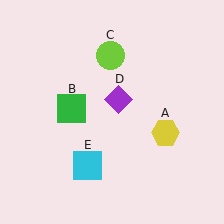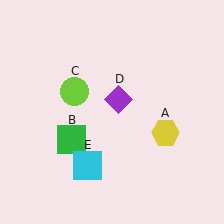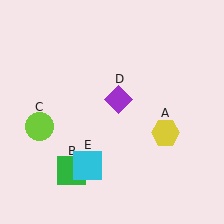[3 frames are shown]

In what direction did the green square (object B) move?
The green square (object B) moved down.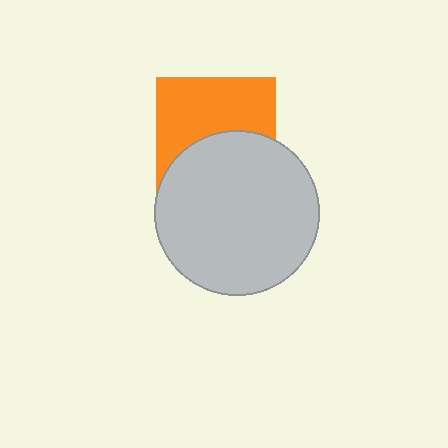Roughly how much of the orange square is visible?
About half of it is visible (roughly 54%).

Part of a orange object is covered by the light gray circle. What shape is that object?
It is a square.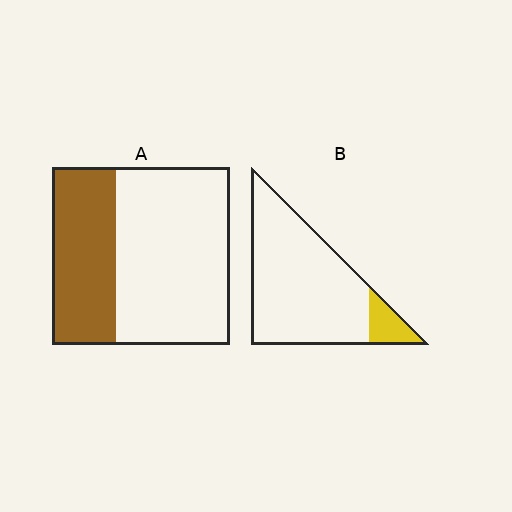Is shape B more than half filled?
No.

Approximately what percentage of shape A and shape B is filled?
A is approximately 35% and B is approximately 10%.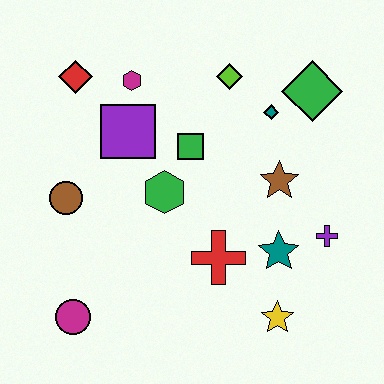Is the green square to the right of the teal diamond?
No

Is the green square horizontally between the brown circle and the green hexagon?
No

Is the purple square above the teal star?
Yes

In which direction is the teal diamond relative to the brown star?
The teal diamond is above the brown star.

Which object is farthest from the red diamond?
The yellow star is farthest from the red diamond.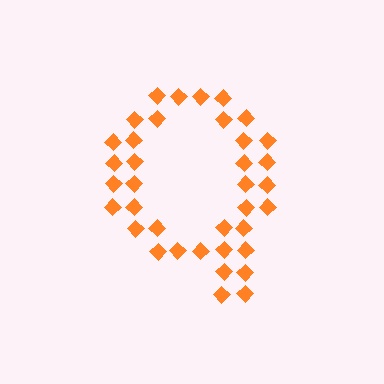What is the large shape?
The large shape is the letter Q.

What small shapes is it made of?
It is made of small diamonds.